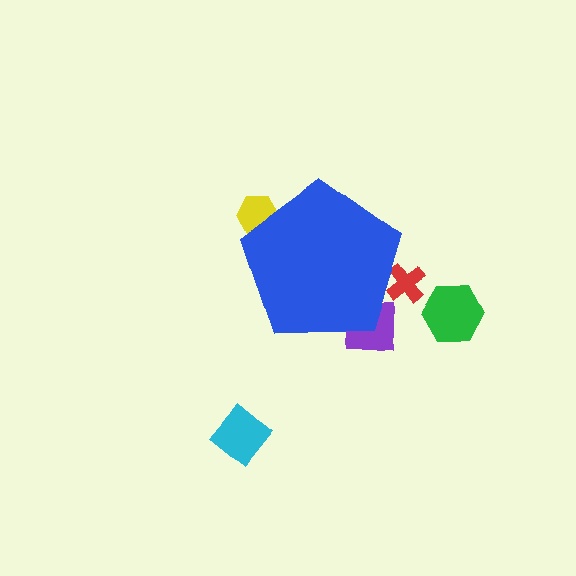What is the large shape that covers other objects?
A blue pentagon.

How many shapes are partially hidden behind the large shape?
3 shapes are partially hidden.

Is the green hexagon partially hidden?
No, the green hexagon is fully visible.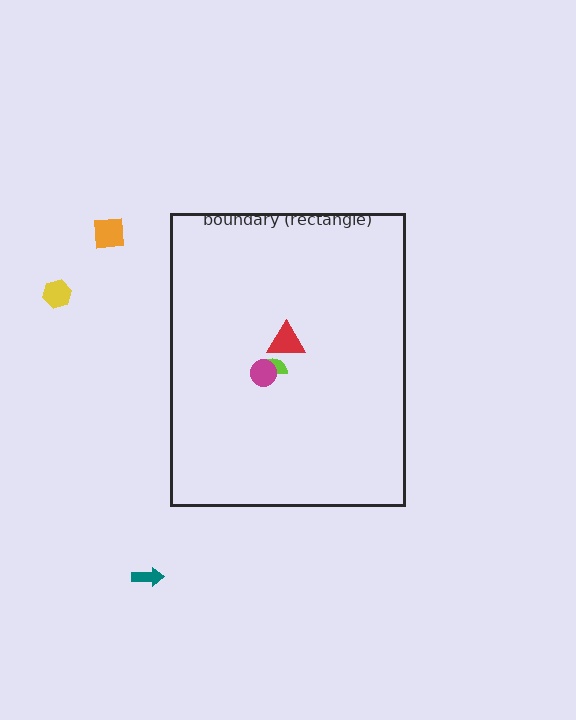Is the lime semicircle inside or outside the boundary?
Inside.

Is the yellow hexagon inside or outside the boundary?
Outside.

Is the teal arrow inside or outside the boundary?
Outside.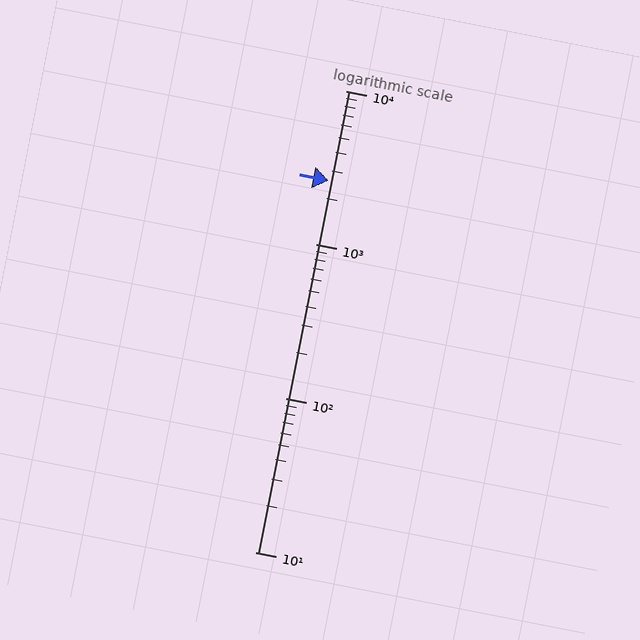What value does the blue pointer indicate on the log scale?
The pointer indicates approximately 2600.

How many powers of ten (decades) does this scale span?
The scale spans 3 decades, from 10 to 10000.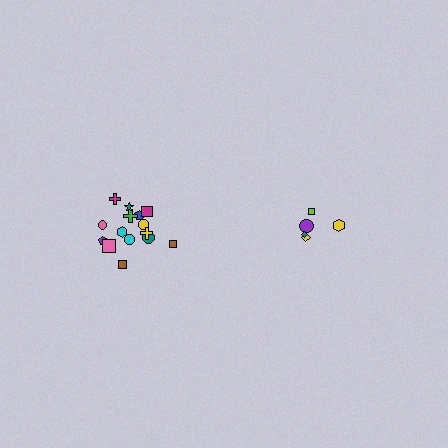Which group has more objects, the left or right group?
The left group.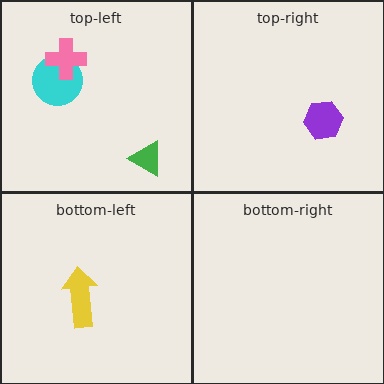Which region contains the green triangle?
The top-left region.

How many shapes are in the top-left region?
3.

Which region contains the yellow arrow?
The bottom-left region.